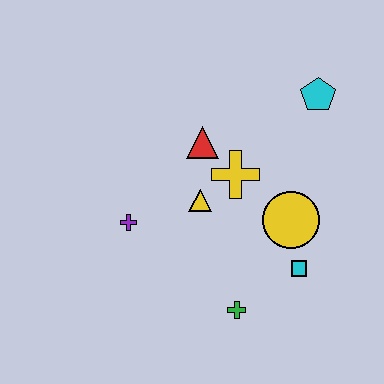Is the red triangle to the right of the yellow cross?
No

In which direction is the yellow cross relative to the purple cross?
The yellow cross is to the right of the purple cross.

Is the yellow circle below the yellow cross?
Yes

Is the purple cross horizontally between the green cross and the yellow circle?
No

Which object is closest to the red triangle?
The yellow cross is closest to the red triangle.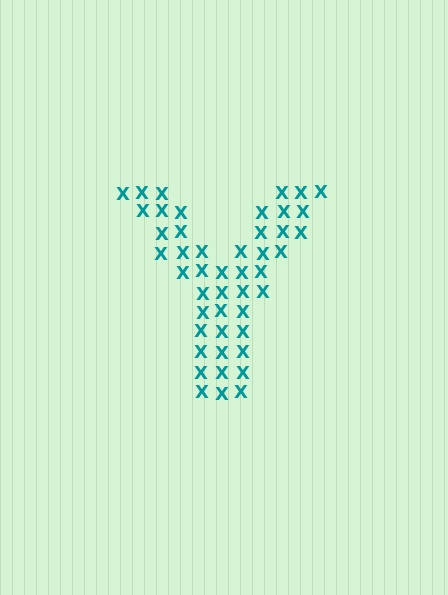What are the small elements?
The small elements are letter X's.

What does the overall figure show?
The overall figure shows the letter Y.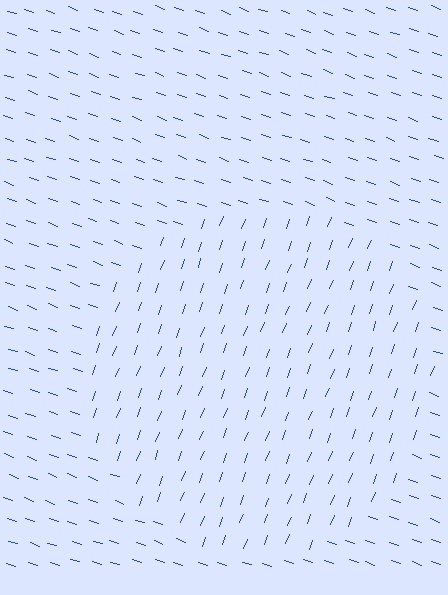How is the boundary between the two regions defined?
The boundary is defined purely by a change in line orientation (approximately 88 degrees difference). All lines are the same color and thickness.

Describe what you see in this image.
The image is filled with small blue line segments. A circle region in the image has lines oriented differently from the surrounding lines, creating a visible texture boundary.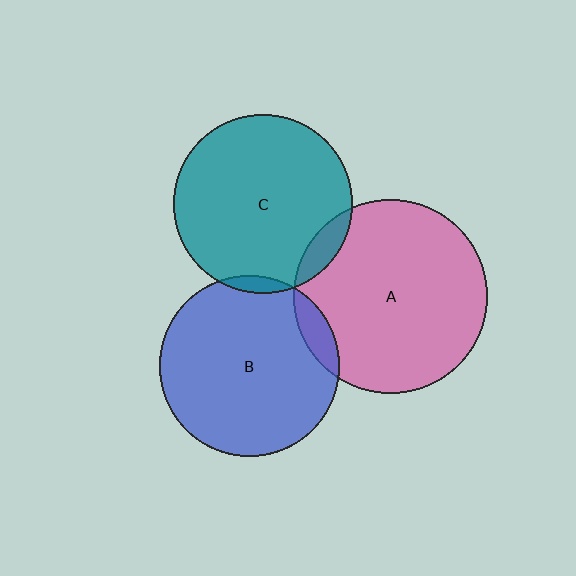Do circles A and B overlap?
Yes.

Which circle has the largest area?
Circle A (pink).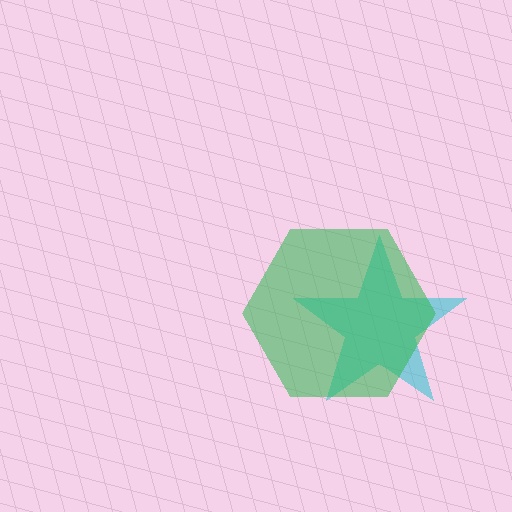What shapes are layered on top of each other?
The layered shapes are: a cyan star, a green hexagon.